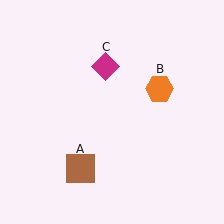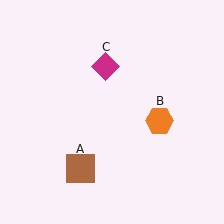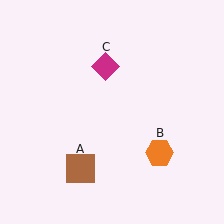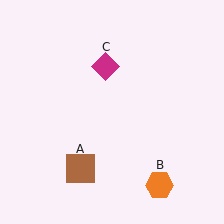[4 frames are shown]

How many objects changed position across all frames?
1 object changed position: orange hexagon (object B).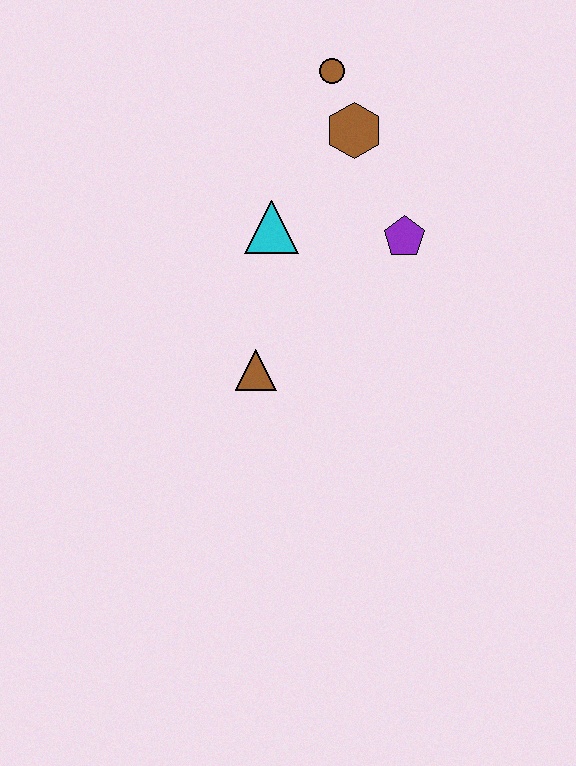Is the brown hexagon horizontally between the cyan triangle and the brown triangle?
No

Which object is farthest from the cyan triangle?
The brown circle is farthest from the cyan triangle.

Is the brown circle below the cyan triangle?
No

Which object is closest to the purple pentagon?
The brown hexagon is closest to the purple pentagon.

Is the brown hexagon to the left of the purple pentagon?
Yes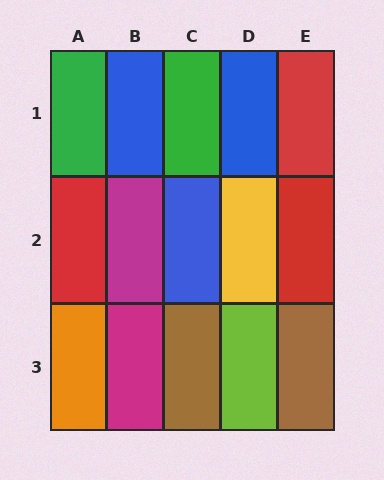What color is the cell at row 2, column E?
Red.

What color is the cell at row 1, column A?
Green.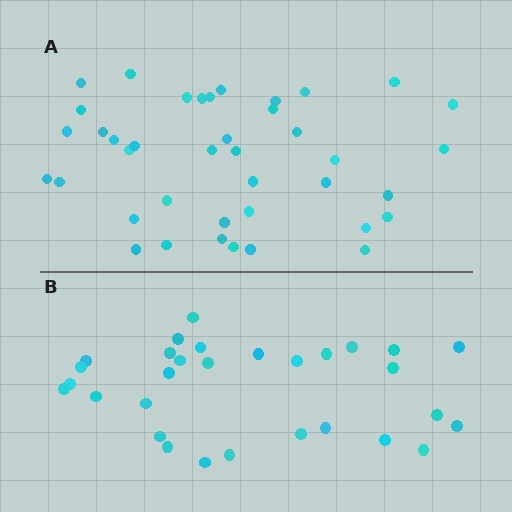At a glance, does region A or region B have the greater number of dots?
Region A (the top region) has more dots.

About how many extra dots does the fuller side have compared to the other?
Region A has roughly 10 or so more dots than region B.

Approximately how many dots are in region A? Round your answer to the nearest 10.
About 40 dots.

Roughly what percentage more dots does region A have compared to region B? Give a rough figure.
About 35% more.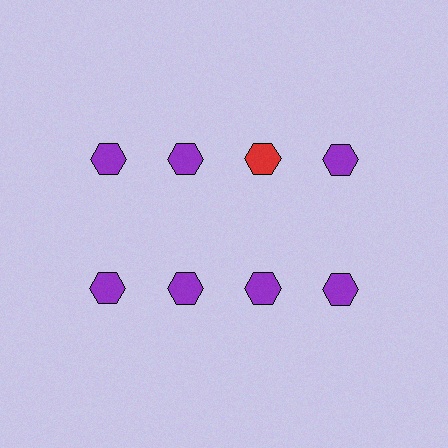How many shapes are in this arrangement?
There are 8 shapes arranged in a grid pattern.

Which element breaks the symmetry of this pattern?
The red hexagon in the top row, center column breaks the symmetry. All other shapes are purple hexagons.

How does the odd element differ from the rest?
It has a different color: red instead of purple.